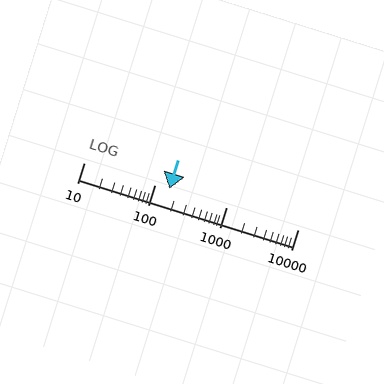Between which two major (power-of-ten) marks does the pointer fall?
The pointer is between 100 and 1000.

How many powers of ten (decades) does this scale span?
The scale spans 3 decades, from 10 to 10000.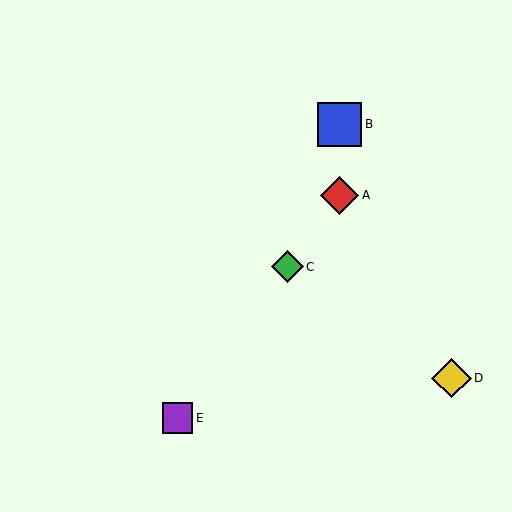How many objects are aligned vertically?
2 objects (A, B) are aligned vertically.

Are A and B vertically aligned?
Yes, both are at x≈340.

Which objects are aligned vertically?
Objects A, B are aligned vertically.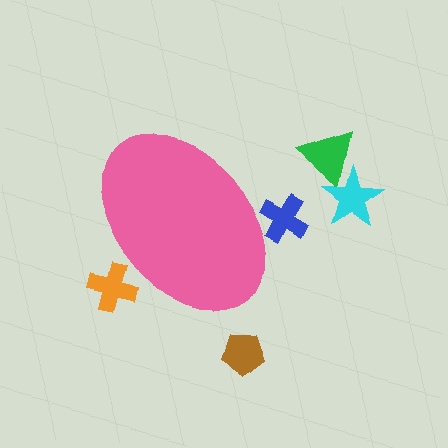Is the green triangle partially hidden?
No, the green triangle is fully visible.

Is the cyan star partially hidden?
No, the cyan star is fully visible.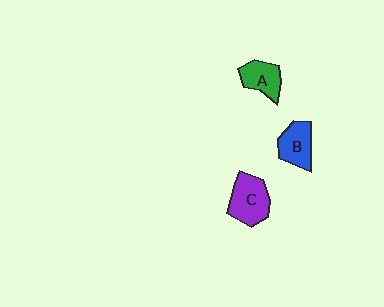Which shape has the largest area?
Shape C (purple).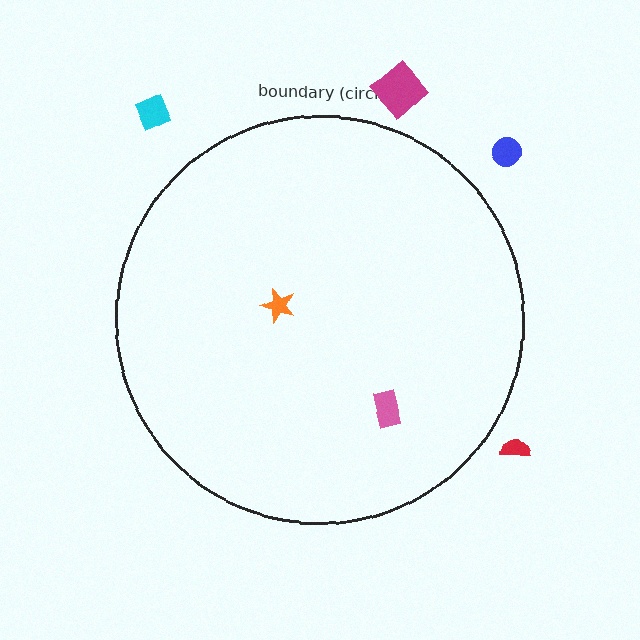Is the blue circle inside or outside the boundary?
Outside.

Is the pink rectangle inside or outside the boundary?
Inside.